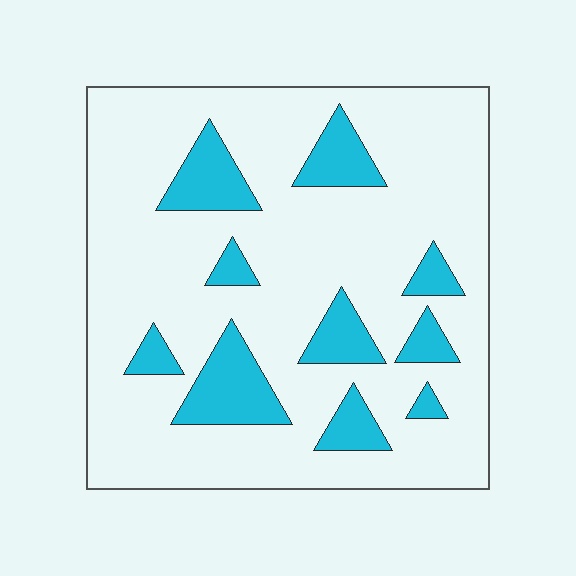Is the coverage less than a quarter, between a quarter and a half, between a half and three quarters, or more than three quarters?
Less than a quarter.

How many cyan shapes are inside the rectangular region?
10.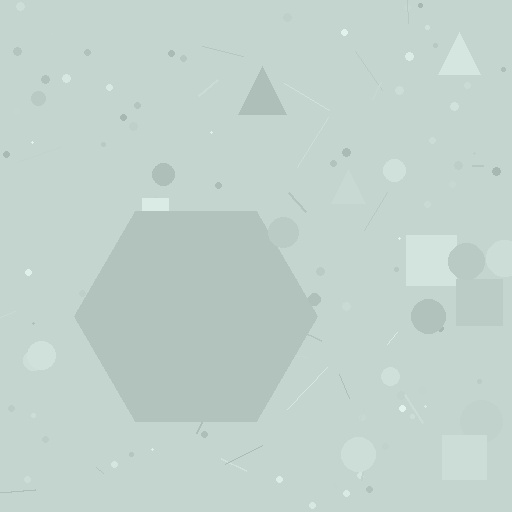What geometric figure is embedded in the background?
A hexagon is embedded in the background.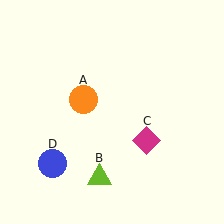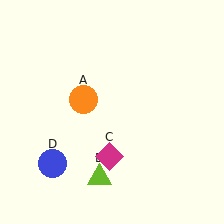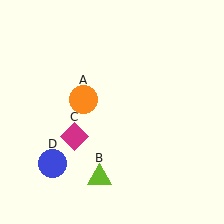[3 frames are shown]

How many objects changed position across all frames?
1 object changed position: magenta diamond (object C).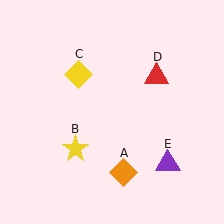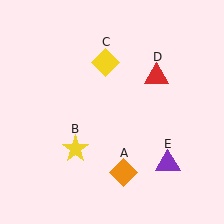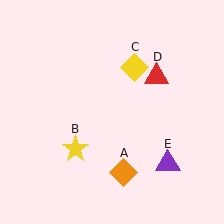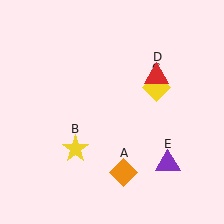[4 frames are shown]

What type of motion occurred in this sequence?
The yellow diamond (object C) rotated clockwise around the center of the scene.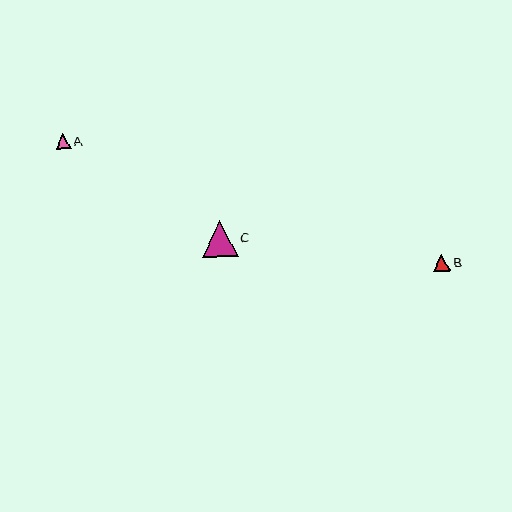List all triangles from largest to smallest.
From largest to smallest: C, B, A.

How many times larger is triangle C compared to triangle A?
Triangle C is approximately 2.4 times the size of triangle A.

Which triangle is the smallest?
Triangle A is the smallest with a size of approximately 15 pixels.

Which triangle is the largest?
Triangle C is the largest with a size of approximately 36 pixels.